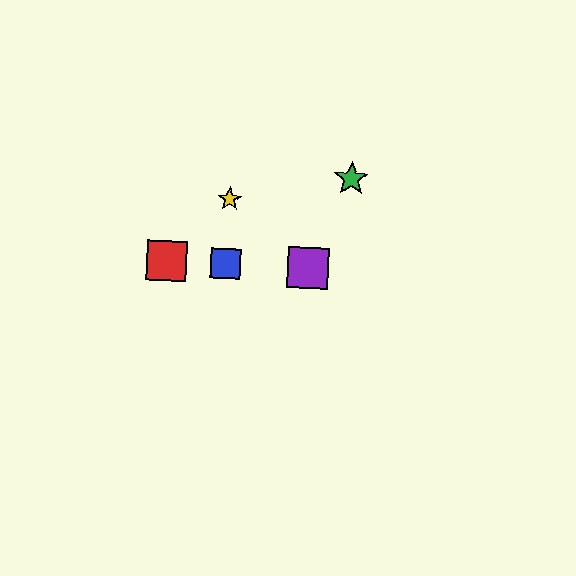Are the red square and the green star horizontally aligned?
No, the red square is at y≈261 and the green star is at y≈179.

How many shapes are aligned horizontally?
3 shapes (the red square, the blue square, the purple square) are aligned horizontally.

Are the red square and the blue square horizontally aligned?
Yes, both are at y≈261.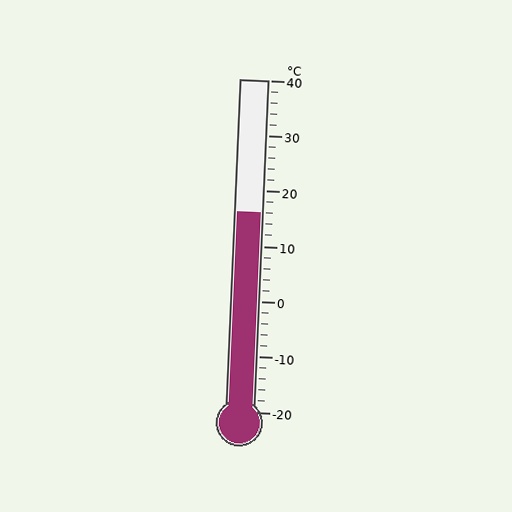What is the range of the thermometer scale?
The thermometer scale ranges from -20°C to 40°C.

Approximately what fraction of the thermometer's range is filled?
The thermometer is filled to approximately 60% of its range.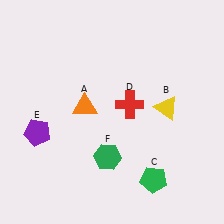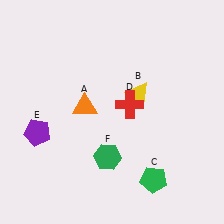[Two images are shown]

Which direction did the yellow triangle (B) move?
The yellow triangle (B) moved left.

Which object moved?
The yellow triangle (B) moved left.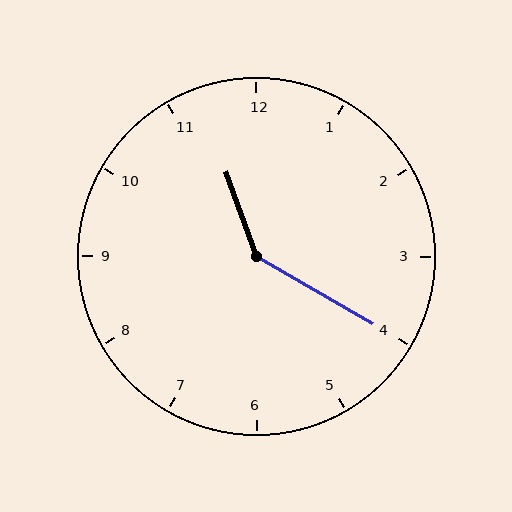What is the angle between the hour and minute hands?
Approximately 140 degrees.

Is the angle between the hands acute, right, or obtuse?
It is obtuse.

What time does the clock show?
11:20.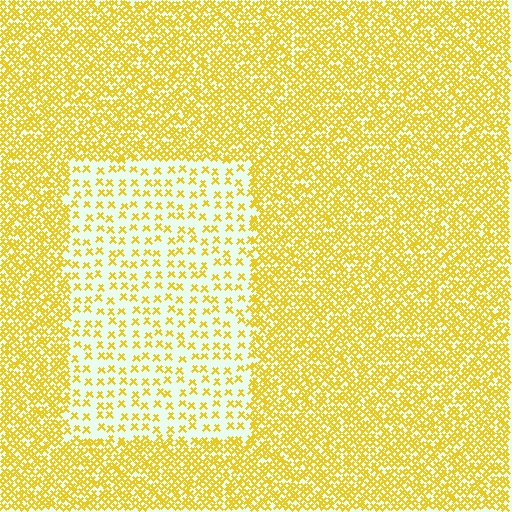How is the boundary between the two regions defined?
The boundary is defined by a change in element density (approximately 2.8x ratio). All elements are the same color, size, and shape.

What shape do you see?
I see a rectangle.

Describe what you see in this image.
The image contains small yellow elements arranged at two different densities. A rectangle-shaped region is visible where the elements are less densely packed than the surrounding area.